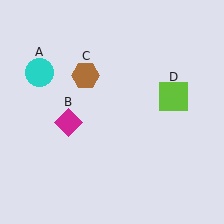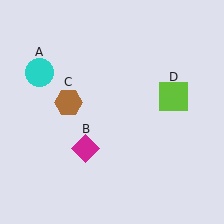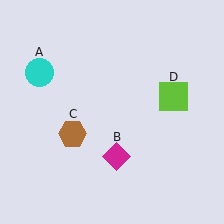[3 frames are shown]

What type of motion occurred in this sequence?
The magenta diamond (object B), brown hexagon (object C) rotated counterclockwise around the center of the scene.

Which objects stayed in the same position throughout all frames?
Cyan circle (object A) and lime square (object D) remained stationary.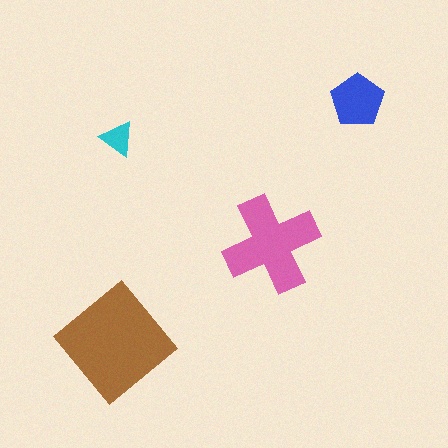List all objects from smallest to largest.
The cyan triangle, the blue pentagon, the pink cross, the brown diamond.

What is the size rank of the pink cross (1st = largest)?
2nd.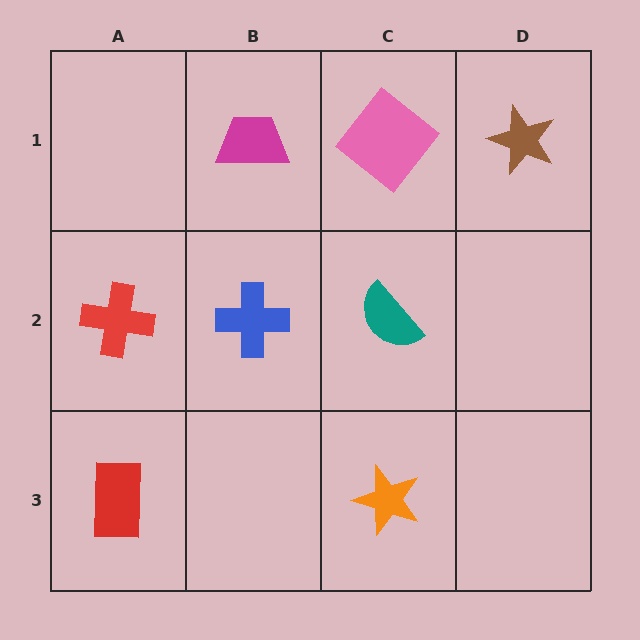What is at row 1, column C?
A pink diamond.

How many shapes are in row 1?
3 shapes.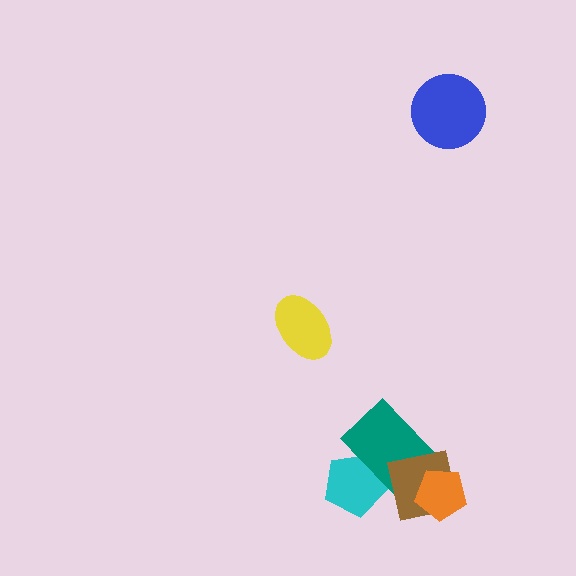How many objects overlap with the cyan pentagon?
1 object overlaps with the cyan pentagon.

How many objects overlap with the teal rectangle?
3 objects overlap with the teal rectangle.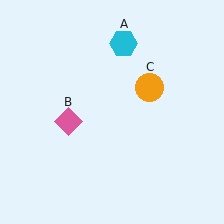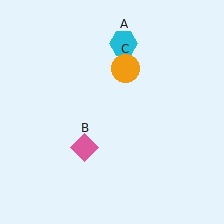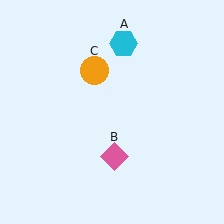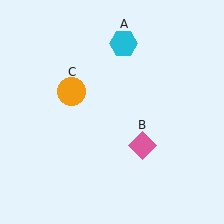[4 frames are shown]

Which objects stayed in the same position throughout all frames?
Cyan hexagon (object A) remained stationary.